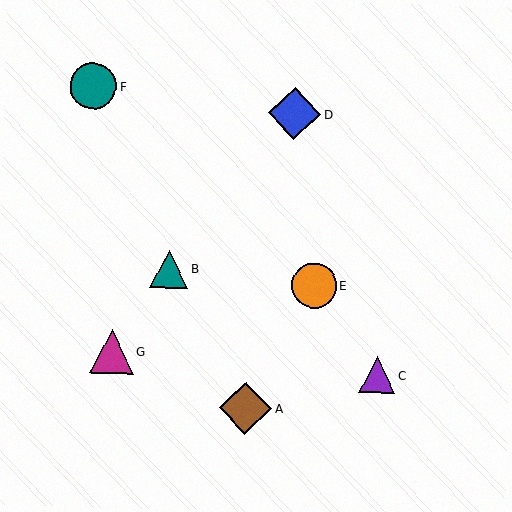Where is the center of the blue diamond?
The center of the blue diamond is at (295, 114).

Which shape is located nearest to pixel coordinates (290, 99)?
The blue diamond (labeled D) at (295, 114) is nearest to that location.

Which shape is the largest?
The brown diamond (labeled A) is the largest.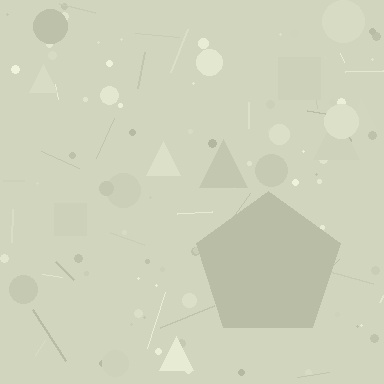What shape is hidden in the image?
A pentagon is hidden in the image.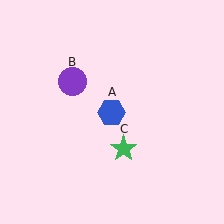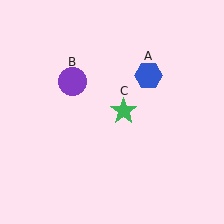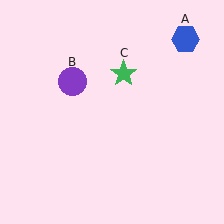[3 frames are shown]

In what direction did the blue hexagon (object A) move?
The blue hexagon (object A) moved up and to the right.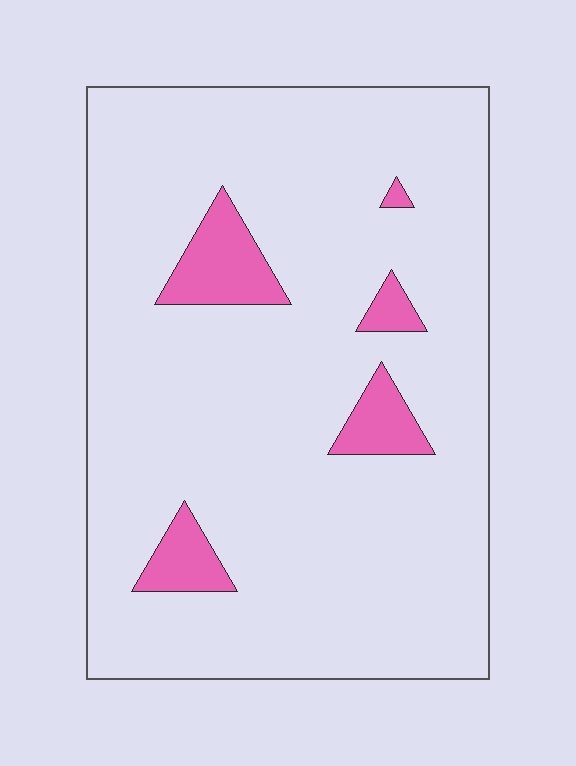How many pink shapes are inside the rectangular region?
5.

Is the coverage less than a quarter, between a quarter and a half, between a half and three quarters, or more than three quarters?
Less than a quarter.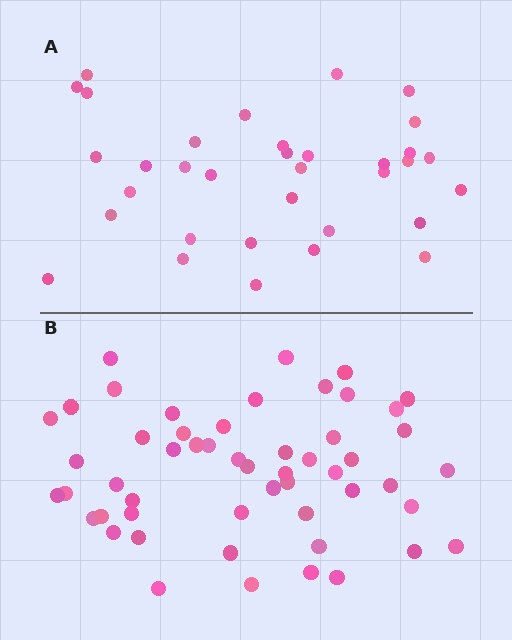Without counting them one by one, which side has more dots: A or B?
Region B (the bottom region) has more dots.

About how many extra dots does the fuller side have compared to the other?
Region B has approximately 20 more dots than region A.